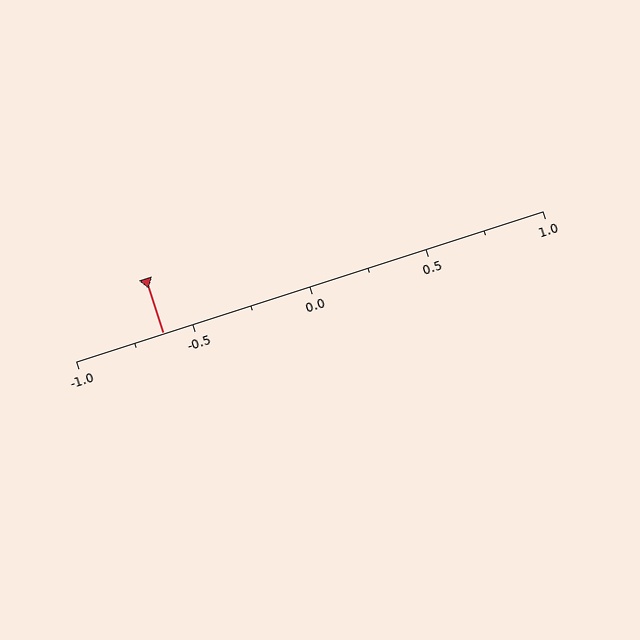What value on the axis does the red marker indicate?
The marker indicates approximately -0.62.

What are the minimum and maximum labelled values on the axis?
The axis runs from -1.0 to 1.0.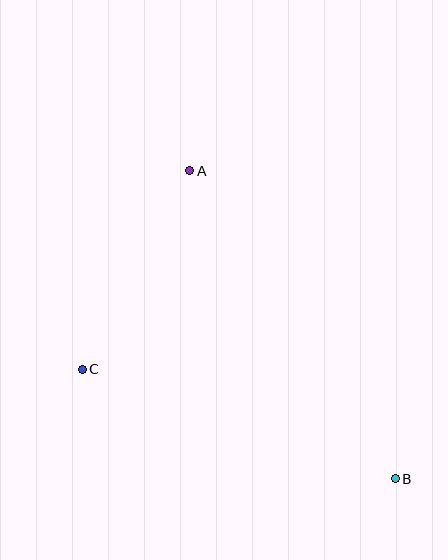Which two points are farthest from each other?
Points A and B are farthest from each other.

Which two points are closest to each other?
Points A and C are closest to each other.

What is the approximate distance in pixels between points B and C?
The distance between B and C is approximately 332 pixels.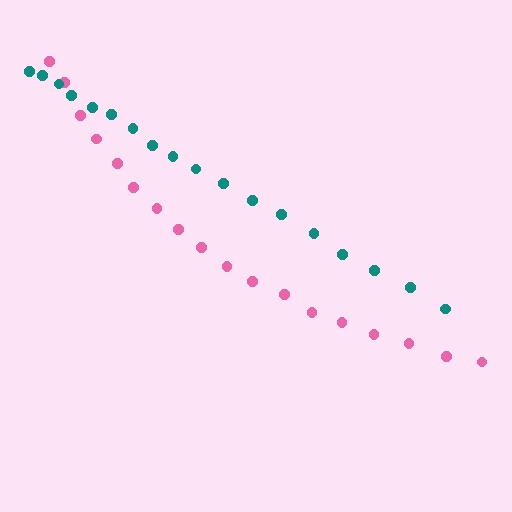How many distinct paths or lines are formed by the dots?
There are 2 distinct paths.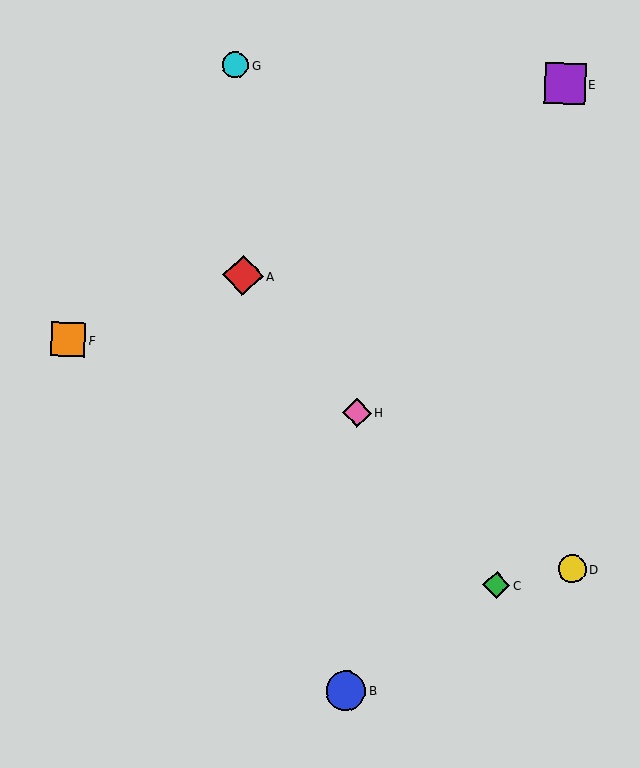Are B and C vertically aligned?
No, B is at x≈346 and C is at x≈496.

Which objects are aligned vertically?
Objects B, H are aligned vertically.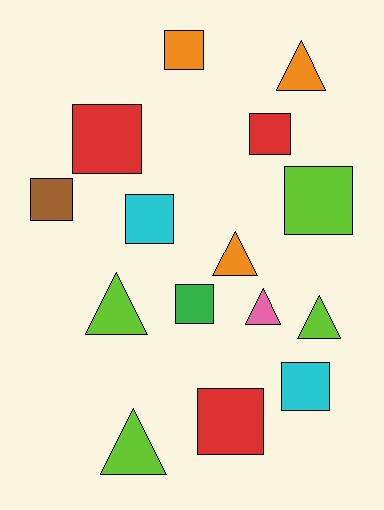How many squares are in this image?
There are 9 squares.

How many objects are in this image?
There are 15 objects.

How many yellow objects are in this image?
There are no yellow objects.